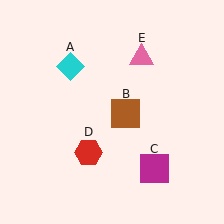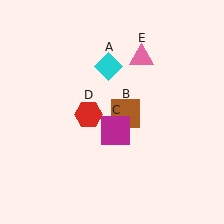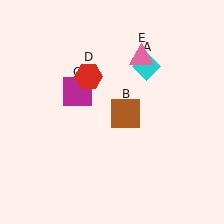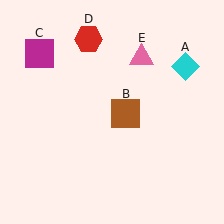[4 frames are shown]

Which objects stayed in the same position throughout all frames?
Brown square (object B) and pink triangle (object E) remained stationary.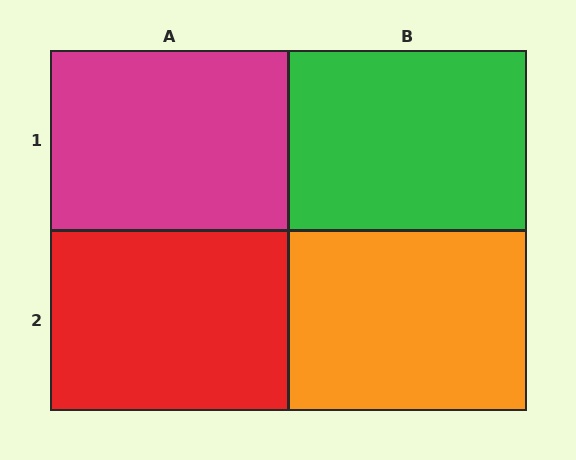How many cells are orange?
1 cell is orange.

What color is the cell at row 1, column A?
Magenta.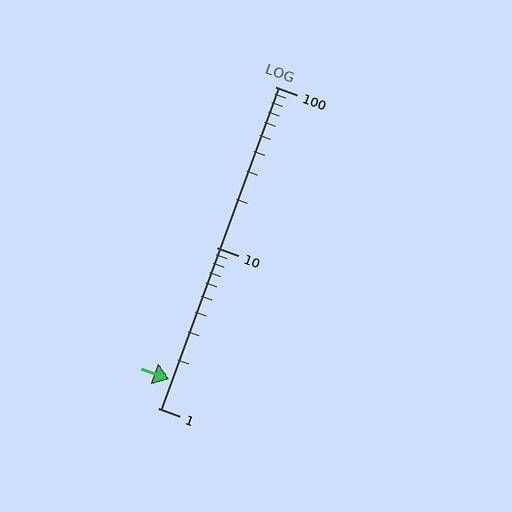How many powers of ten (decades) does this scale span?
The scale spans 2 decades, from 1 to 100.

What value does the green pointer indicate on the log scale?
The pointer indicates approximately 1.5.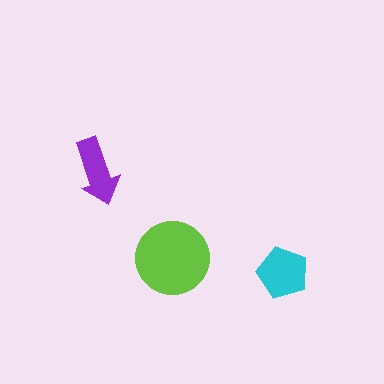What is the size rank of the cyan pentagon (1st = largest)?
2nd.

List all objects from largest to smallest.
The lime circle, the cyan pentagon, the purple arrow.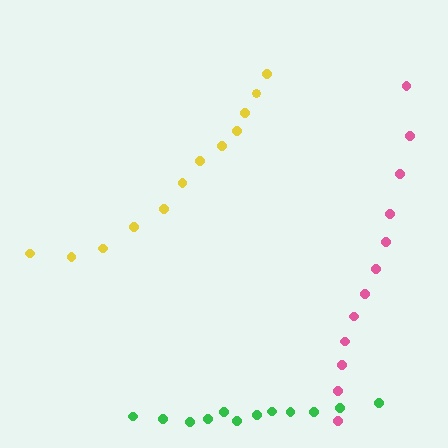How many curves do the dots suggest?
There are 3 distinct paths.